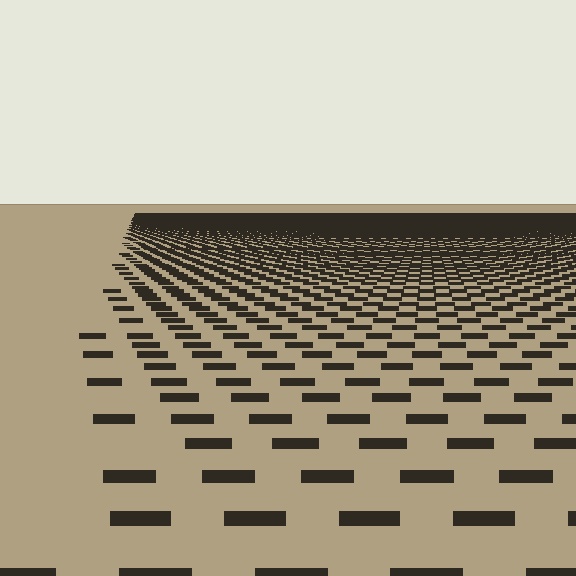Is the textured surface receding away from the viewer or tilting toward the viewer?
The surface is receding away from the viewer. Texture elements get smaller and denser toward the top.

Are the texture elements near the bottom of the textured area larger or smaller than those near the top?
Larger. Near the bottom, elements are closer to the viewer and appear at a bigger on-screen size.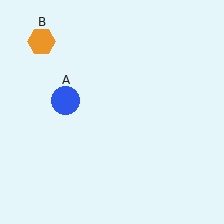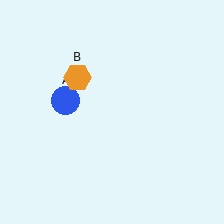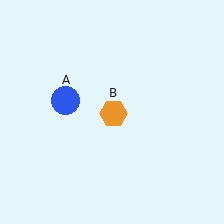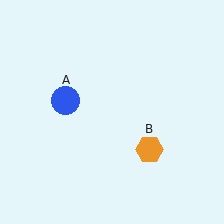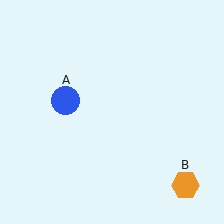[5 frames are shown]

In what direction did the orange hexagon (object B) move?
The orange hexagon (object B) moved down and to the right.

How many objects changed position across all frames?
1 object changed position: orange hexagon (object B).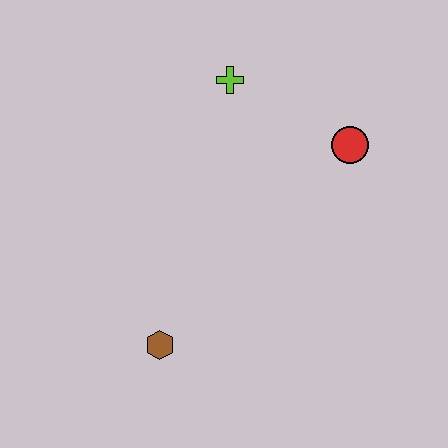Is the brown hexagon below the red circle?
Yes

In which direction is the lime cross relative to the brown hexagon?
The lime cross is above the brown hexagon.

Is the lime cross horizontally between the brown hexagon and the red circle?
Yes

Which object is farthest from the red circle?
The brown hexagon is farthest from the red circle.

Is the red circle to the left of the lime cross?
No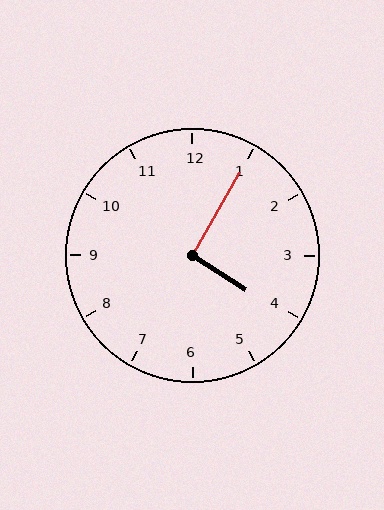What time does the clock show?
4:05.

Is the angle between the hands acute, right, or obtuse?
It is right.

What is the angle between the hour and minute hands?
Approximately 92 degrees.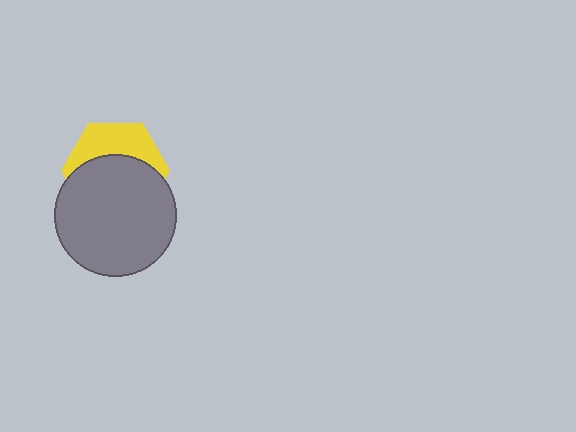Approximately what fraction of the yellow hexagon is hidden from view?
Roughly 61% of the yellow hexagon is hidden behind the gray circle.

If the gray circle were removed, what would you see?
You would see the complete yellow hexagon.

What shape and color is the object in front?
The object in front is a gray circle.